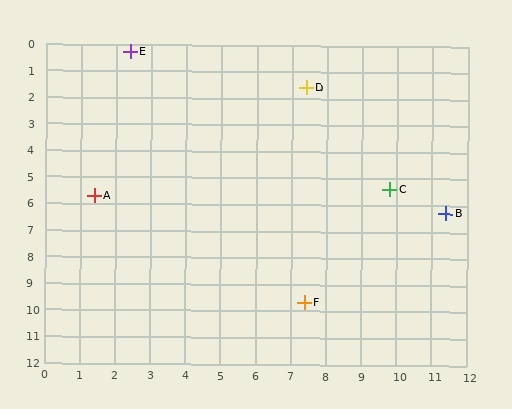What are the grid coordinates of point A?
Point A is at approximately (1.4, 5.7).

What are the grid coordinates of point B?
Point B is at approximately (11.4, 6.3).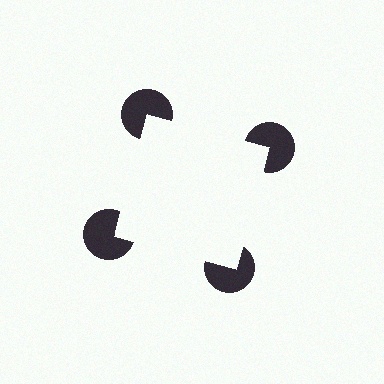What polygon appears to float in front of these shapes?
An illusory square — its edges are inferred from the aligned wedge cuts in the pac-man discs, not physically drawn.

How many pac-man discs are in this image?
There are 4 — one at each vertex of the illusory square.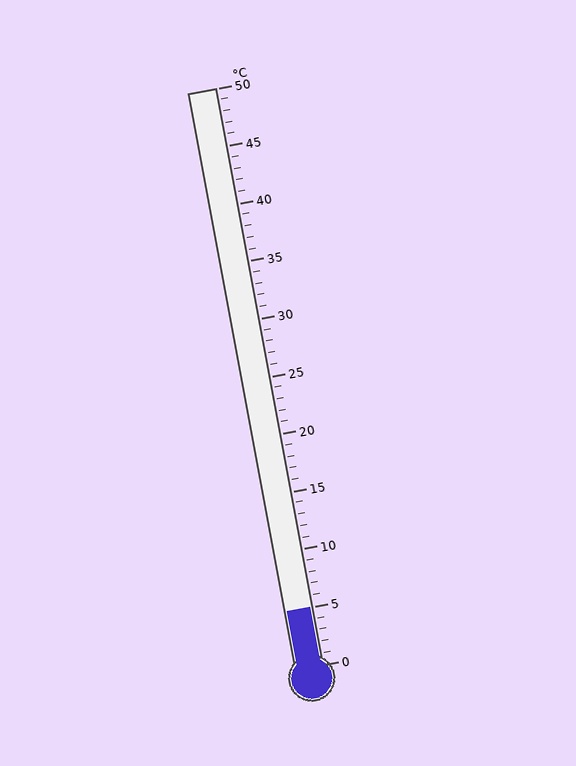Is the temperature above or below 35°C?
The temperature is below 35°C.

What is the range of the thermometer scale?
The thermometer scale ranges from 0°C to 50°C.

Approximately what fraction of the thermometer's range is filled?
The thermometer is filled to approximately 10% of its range.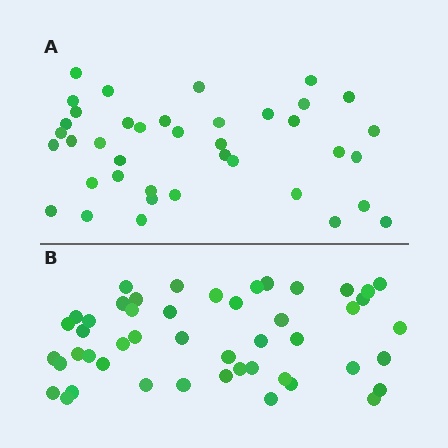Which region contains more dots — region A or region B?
Region B (the bottom region) has more dots.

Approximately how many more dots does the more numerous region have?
Region B has roughly 8 or so more dots than region A.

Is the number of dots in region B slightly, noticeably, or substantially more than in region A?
Region B has only slightly more — the two regions are fairly close. The ratio is roughly 1.2 to 1.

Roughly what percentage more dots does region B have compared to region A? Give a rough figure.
About 25% more.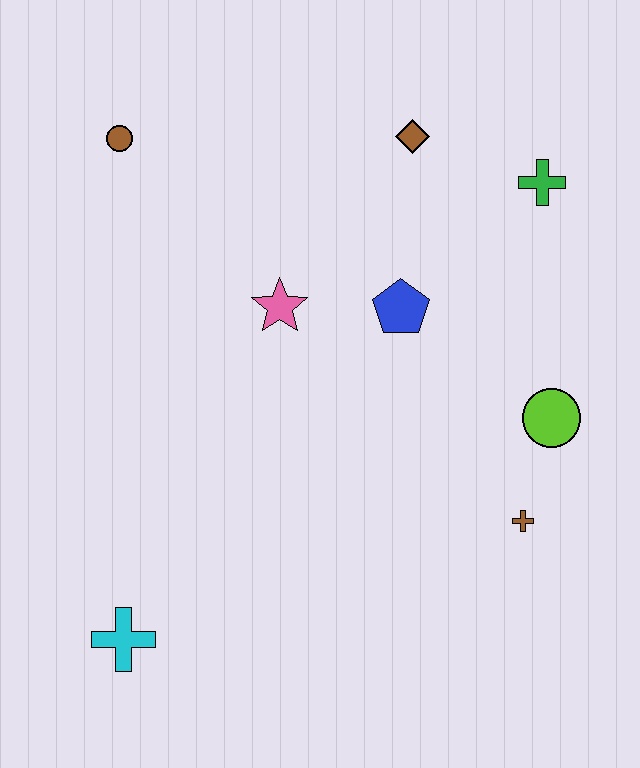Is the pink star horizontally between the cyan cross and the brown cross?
Yes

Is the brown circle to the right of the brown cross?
No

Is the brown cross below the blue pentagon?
Yes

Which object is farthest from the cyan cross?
The green cross is farthest from the cyan cross.